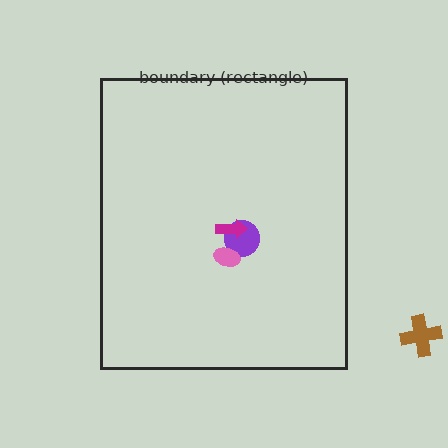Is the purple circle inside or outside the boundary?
Inside.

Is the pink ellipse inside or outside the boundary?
Inside.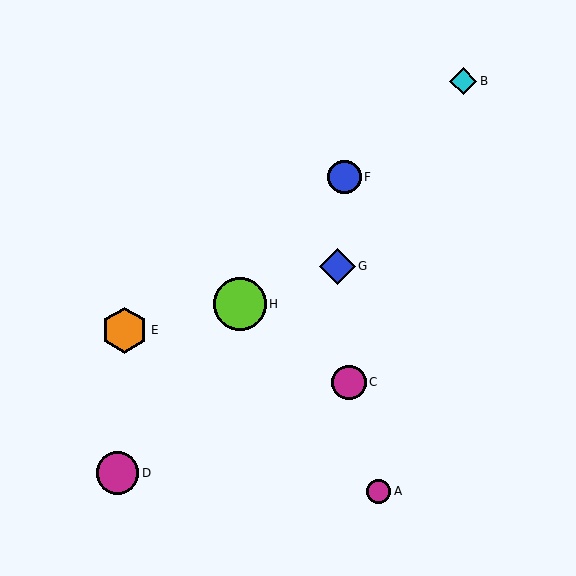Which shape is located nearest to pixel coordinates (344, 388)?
The magenta circle (labeled C) at (349, 382) is nearest to that location.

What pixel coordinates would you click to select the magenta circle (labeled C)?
Click at (349, 382) to select the magenta circle C.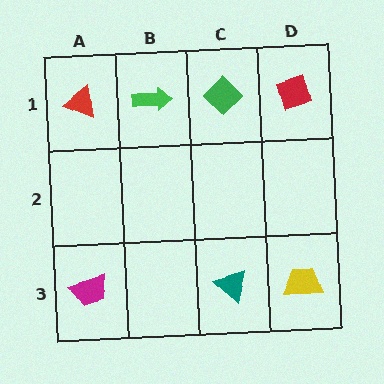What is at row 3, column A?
A magenta trapezoid.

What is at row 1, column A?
A red triangle.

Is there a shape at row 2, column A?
No, that cell is empty.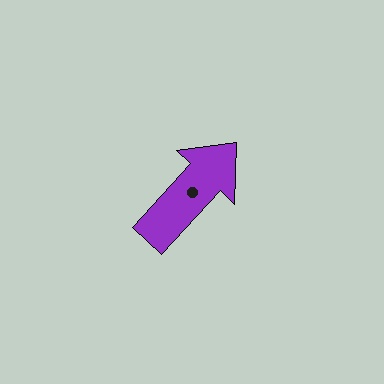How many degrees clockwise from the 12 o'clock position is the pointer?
Approximately 42 degrees.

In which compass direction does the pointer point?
Northeast.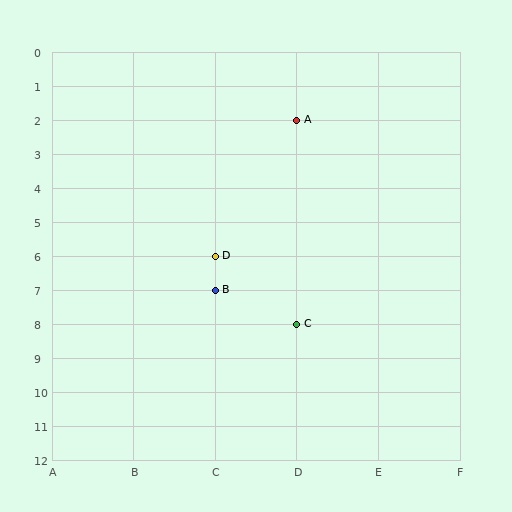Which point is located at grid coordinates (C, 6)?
Point D is at (C, 6).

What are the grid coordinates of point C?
Point C is at grid coordinates (D, 8).